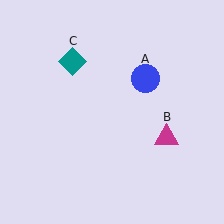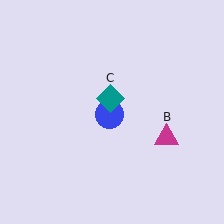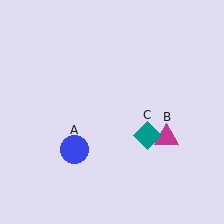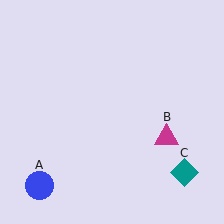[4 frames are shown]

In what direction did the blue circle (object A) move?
The blue circle (object A) moved down and to the left.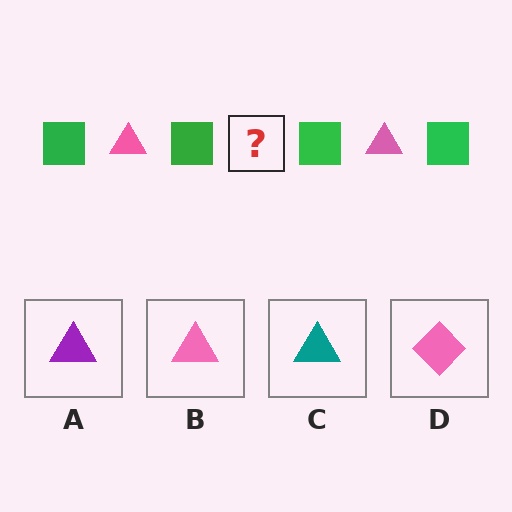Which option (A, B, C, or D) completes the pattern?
B.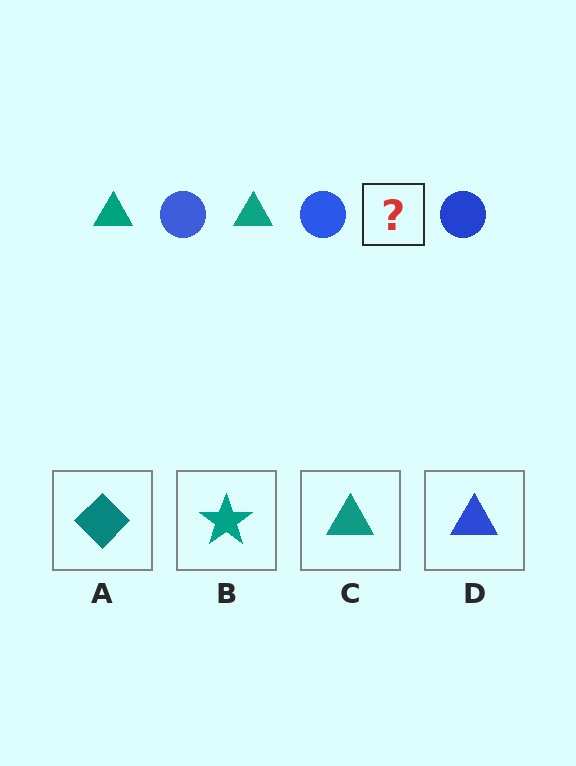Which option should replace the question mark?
Option C.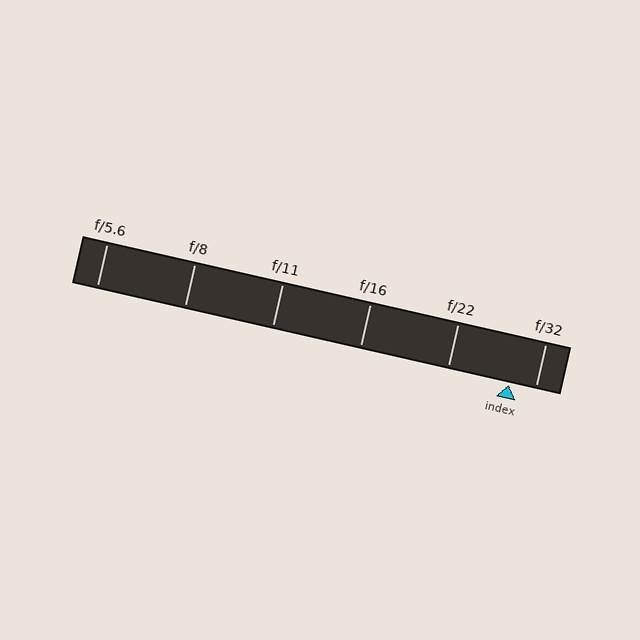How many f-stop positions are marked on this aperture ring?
There are 6 f-stop positions marked.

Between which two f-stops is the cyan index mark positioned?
The index mark is between f/22 and f/32.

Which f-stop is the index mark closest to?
The index mark is closest to f/32.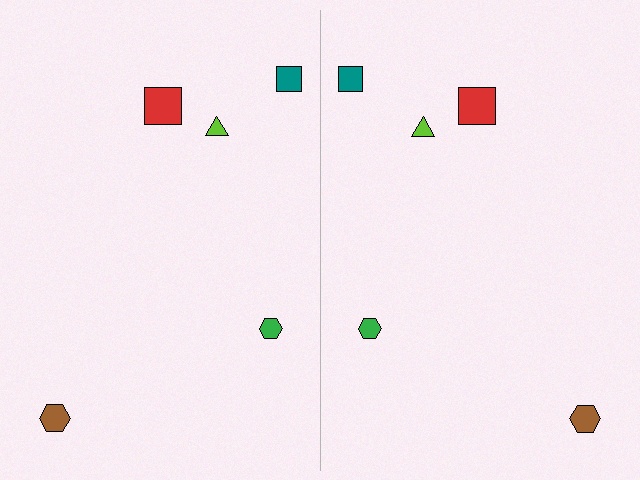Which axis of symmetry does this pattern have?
The pattern has a vertical axis of symmetry running through the center of the image.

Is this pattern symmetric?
Yes, this pattern has bilateral (reflection) symmetry.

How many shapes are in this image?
There are 10 shapes in this image.